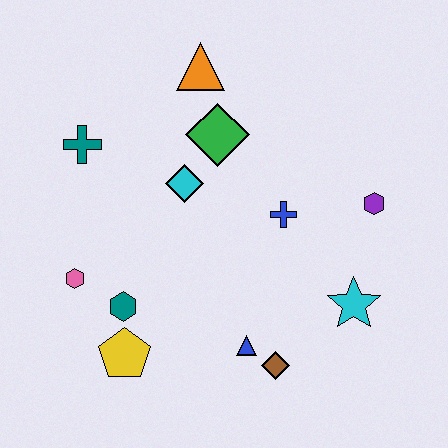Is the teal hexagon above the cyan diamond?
No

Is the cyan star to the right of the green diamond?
Yes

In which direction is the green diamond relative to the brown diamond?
The green diamond is above the brown diamond.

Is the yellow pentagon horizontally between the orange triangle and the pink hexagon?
Yes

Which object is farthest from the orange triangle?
The brown diamond is farthest from the orange triangle.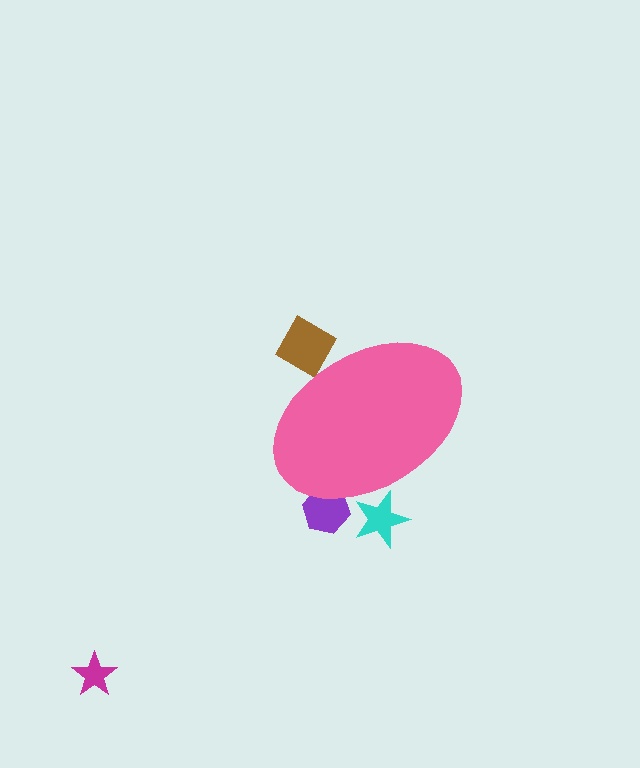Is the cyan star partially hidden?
Yes, the cyan star is partially hidden behind the pink ellipse.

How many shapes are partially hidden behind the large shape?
3 shapes are partially hidden.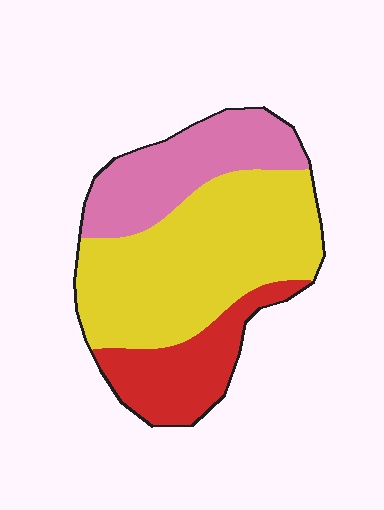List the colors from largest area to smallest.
From largest to smallest: yellow, pink, red.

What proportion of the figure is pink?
Pink covers 26% of the figure.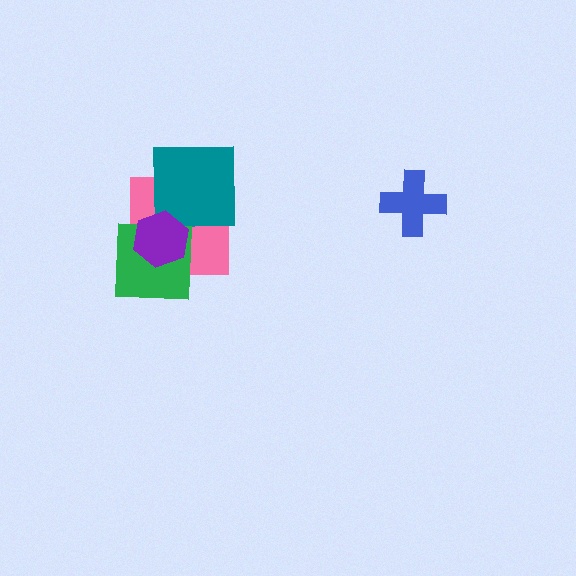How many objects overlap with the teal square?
1 object overlaps with the teal square.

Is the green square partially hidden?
Yes, it is partially covered by another shape.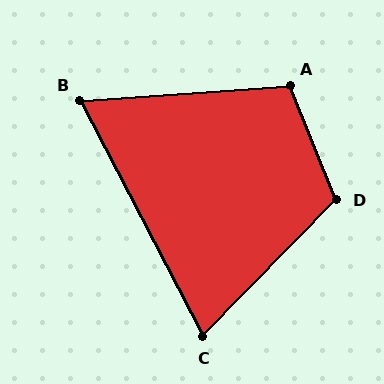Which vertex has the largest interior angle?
D, at approximately 114 degrees.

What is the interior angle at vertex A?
Approximately 108 degrees (obtuse).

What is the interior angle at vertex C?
Approximately 72 degrees (acute).